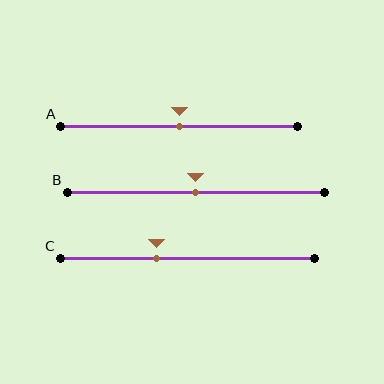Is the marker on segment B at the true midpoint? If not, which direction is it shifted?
Yes, the marker on segment B is at the true midpoint.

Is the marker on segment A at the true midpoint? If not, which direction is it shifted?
Yes, the marker on segment A is at the true midpoint.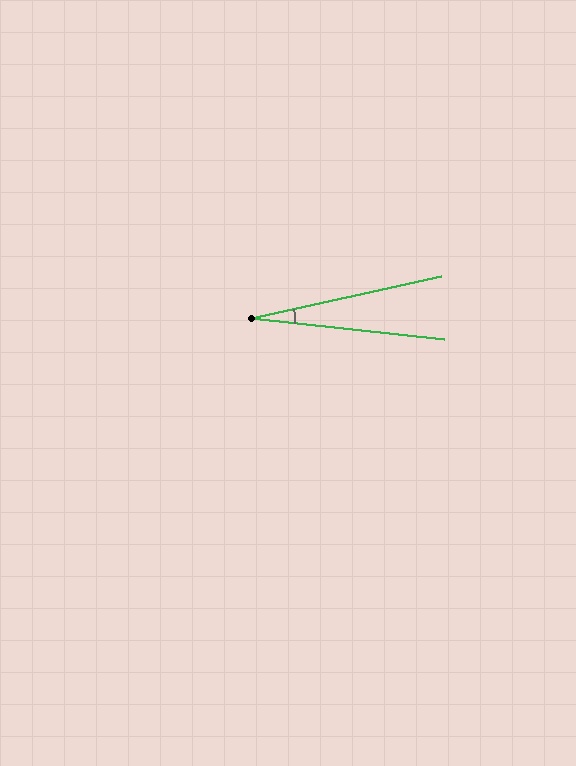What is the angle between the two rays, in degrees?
Approximately 19 degrees.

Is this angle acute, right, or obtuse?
It is acute.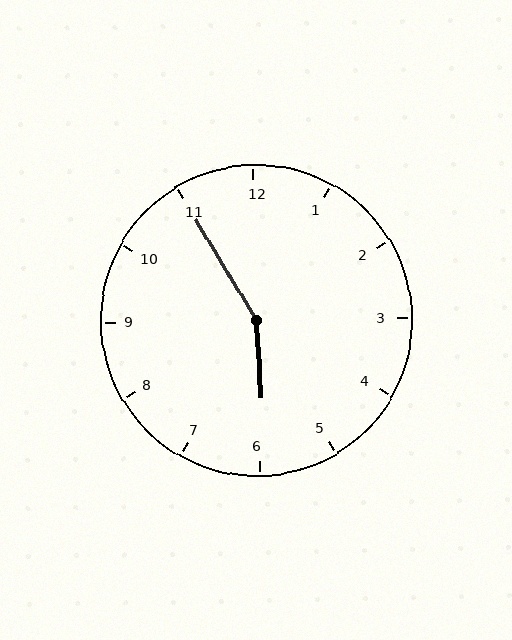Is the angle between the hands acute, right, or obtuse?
It is obtuse.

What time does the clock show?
5:55.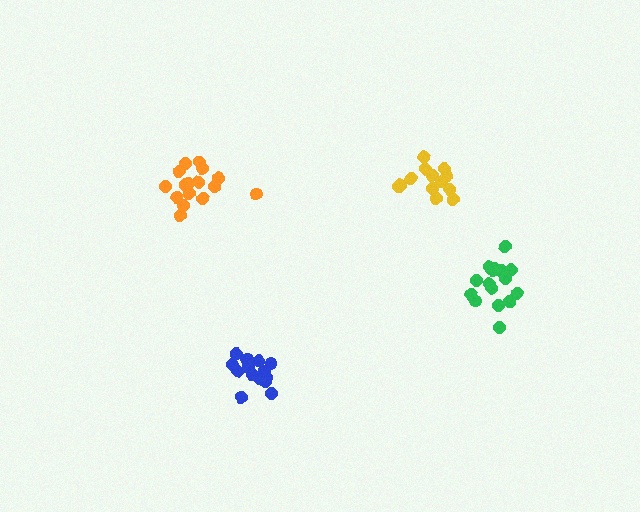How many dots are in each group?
Group 1: 17 dots, Group 2: 13 dots, Group 3: 16 dots, Group 4: 15 dots (61 total).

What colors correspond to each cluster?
The clusters are colored: orange, yellow, green, blue.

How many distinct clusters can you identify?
There are 4 distinct clusters.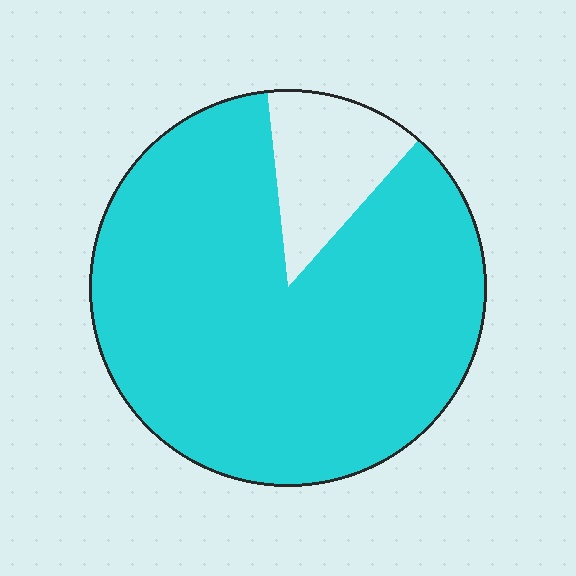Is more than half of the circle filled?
Yes.